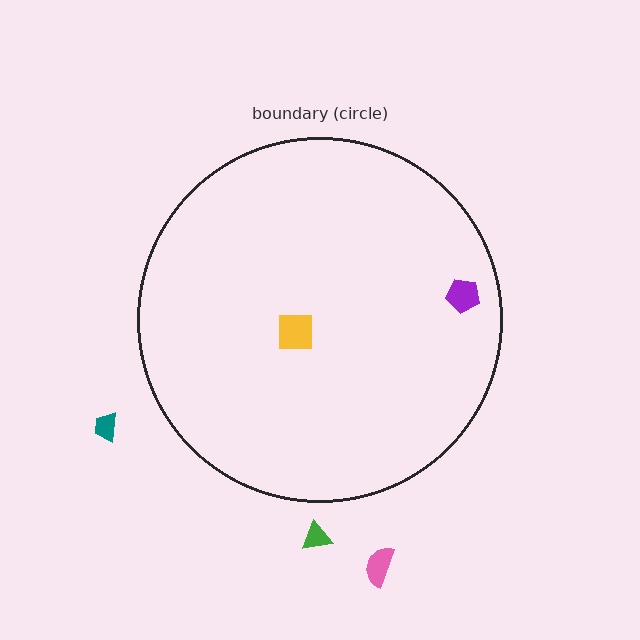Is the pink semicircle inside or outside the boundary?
Outside.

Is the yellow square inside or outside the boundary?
Inside.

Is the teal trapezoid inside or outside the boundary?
Outside.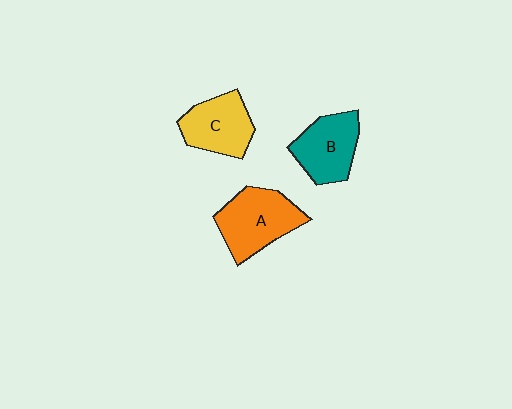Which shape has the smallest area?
Shape C (yellow).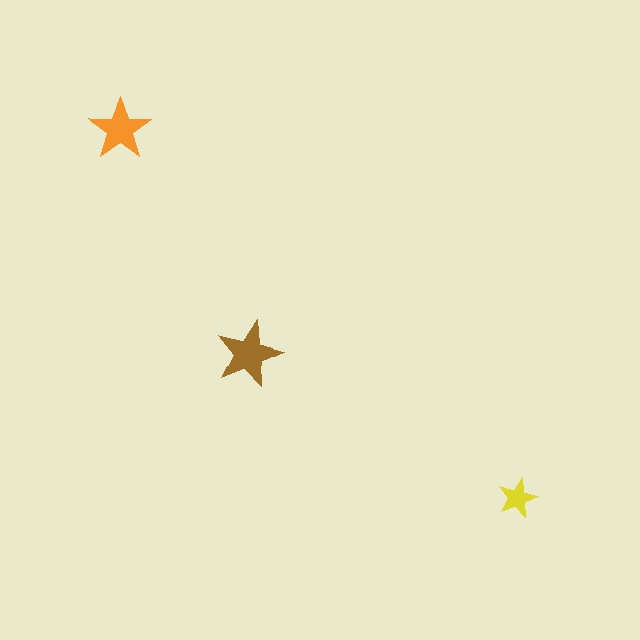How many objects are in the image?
There are 3 objects in the image.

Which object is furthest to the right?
The yellow star is rightmost.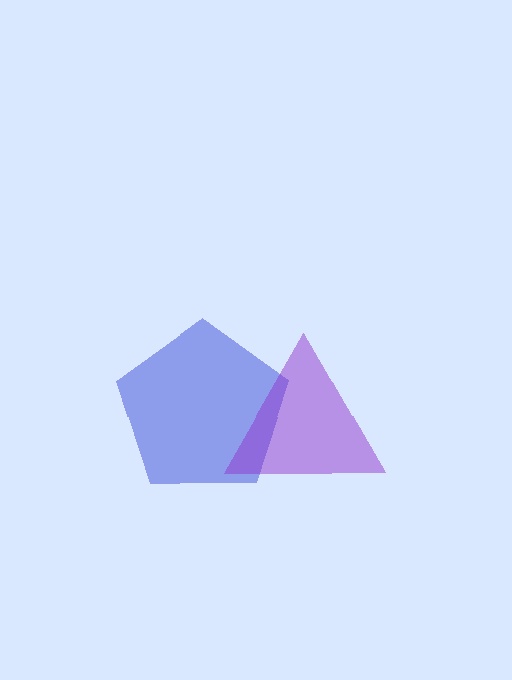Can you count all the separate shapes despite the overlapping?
Yes, there are 2 separate shapes.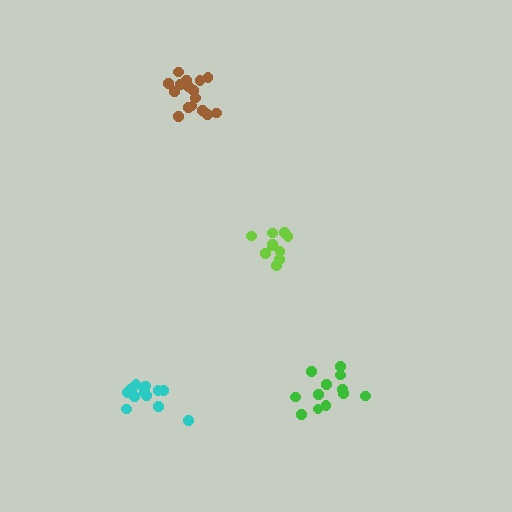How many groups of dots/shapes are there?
There are 4 groups.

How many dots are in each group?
Group 1: 12 dots, Group 2: 10 dots, Group 3: 16 dots, Group 4: 14 dots (52 total).